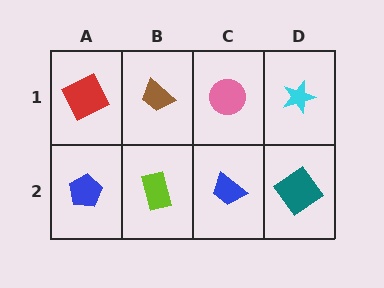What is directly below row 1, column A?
A blue pentagon.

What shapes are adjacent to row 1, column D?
A teal diamond (row 2, column D), a pink circle (row 1, column C).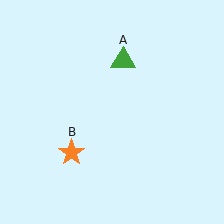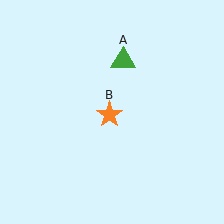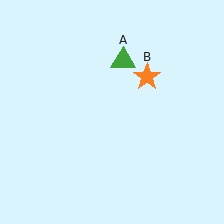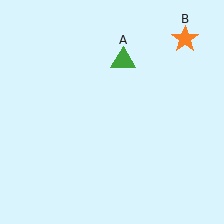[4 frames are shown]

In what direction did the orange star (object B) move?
The orange star (object B) moved up and to the right.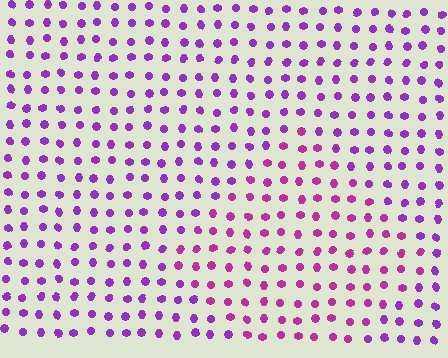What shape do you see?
I see a diamond.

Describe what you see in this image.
The image is filled with small purple elements in a uniform arrangement. A diamond-shaped region is visible where the elements are tinted to a slightly different hue, forming a subtle color boundary.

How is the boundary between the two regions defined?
The boundary is defined purely by a slight shift in hue (about 28 degrees). Spacing, size, and orientation are identical on both sides.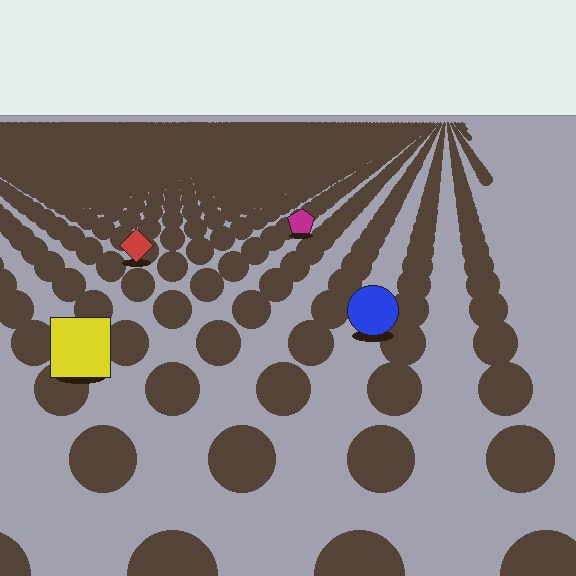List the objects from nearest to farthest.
From nearest to farthest: the yellow square, the blue circle, the red diamond, the magenta pentagon.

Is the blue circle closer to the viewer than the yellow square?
No. The yellow square is closer — you can tell from the texture gradient: the ground texture is coarser near it.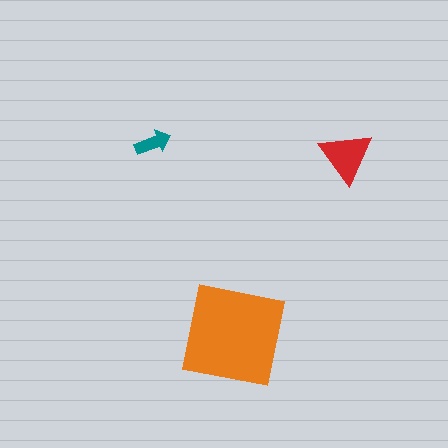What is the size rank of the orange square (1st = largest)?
1st.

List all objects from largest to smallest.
The orange square, the red triangle, the teal arrow.